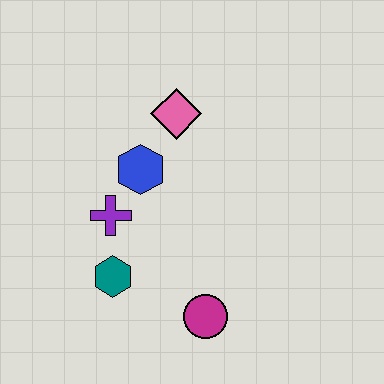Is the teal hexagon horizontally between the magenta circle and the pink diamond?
No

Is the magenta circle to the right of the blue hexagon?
Yes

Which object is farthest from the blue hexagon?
The magenta circle is farthest from the blue hexagon.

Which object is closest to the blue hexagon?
The purple cross is closest to the blue hexagon.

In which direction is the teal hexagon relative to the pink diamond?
The teal hexagon is below the pink diamond.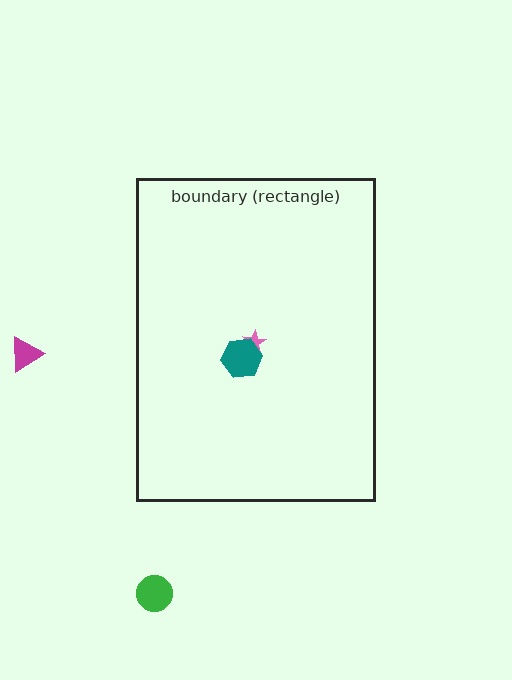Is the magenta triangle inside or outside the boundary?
Outside.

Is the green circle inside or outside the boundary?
Outside.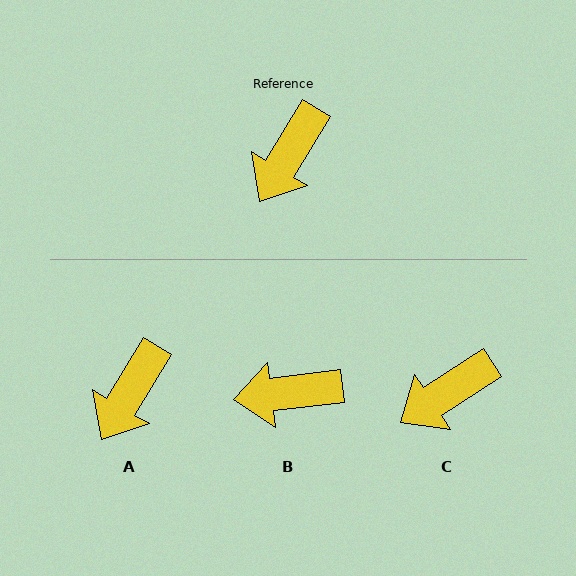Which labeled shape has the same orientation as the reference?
A.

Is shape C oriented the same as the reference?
No, it is off by about 26 degrees.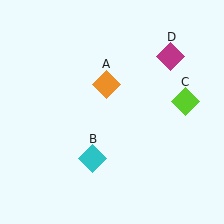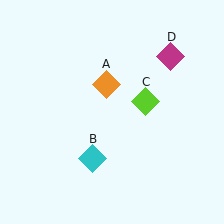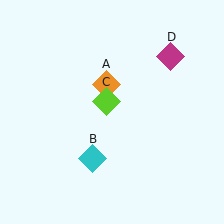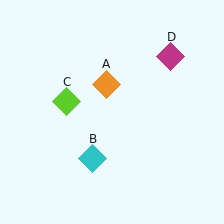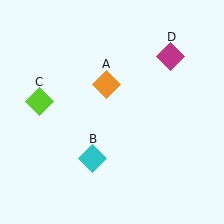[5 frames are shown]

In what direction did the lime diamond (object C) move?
The lime diamond (object C) moved left.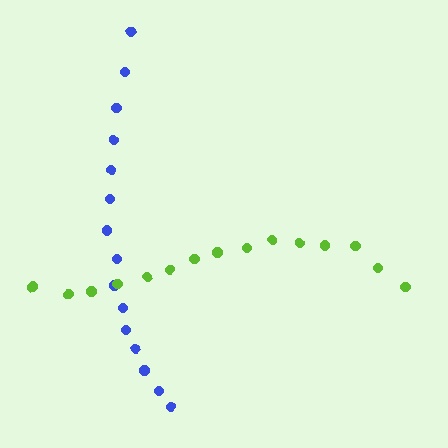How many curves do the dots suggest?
There are 2 distinct paths.